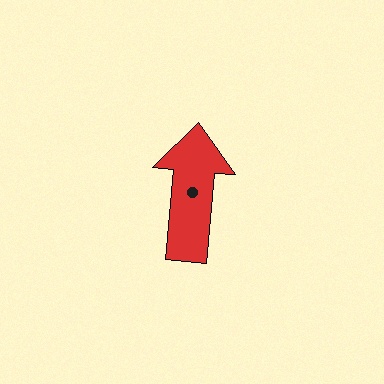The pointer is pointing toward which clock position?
Roughly 12 o'clock.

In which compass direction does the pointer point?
North.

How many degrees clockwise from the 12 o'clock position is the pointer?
Approximately 5 degrees.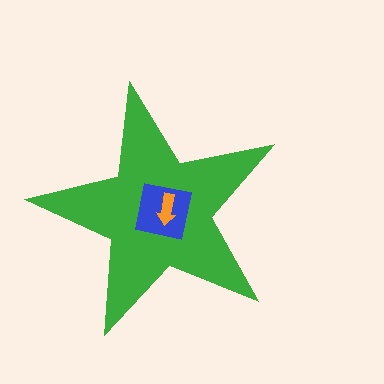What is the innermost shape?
The orange arrow.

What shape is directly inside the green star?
The blue square.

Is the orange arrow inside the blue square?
Yes.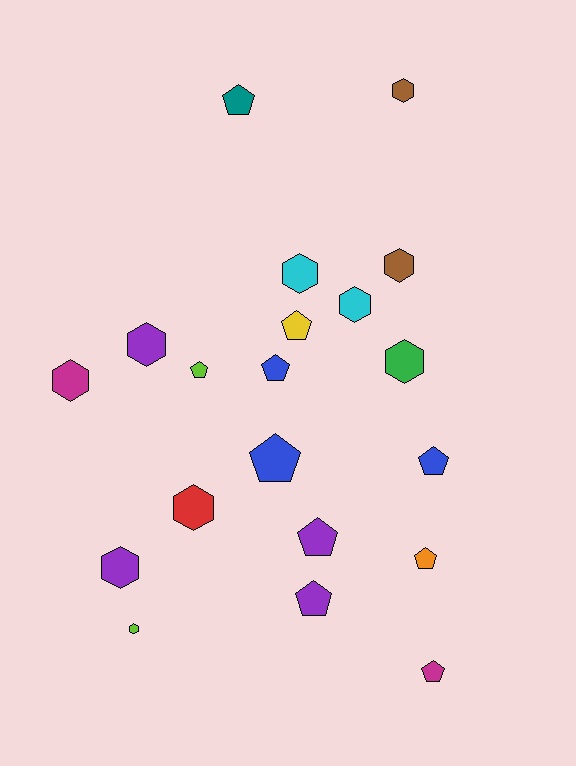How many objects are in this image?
There are 20 objects.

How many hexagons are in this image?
There are 10 hexagons.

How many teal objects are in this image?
There is 1 teal object.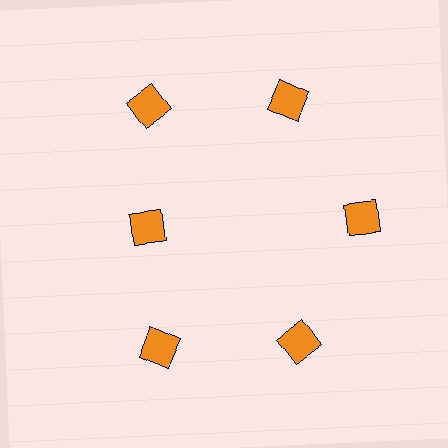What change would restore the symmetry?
The symmetry would be restored by moving it outward, back onto the ring so that all 6 diamonds sit at equal angles and equal distance from the center.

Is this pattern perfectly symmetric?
No. The 6 orange diamonds are arranged in a ring, but one element near the 9 o'clock position is pulled inward toward the center, breaking the 6-fold rotational symmetry.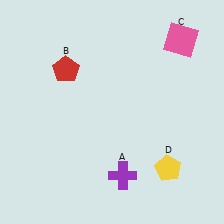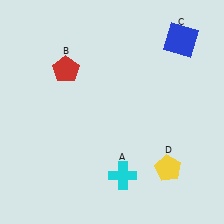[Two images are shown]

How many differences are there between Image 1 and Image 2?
There are 2 differences between the two images.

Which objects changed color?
A changed from purple to cyan. C changed from pink to blue.